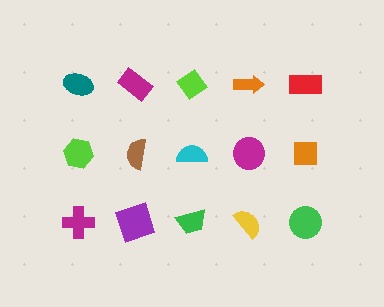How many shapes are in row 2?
5 shapes.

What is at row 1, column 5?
A red rectangle.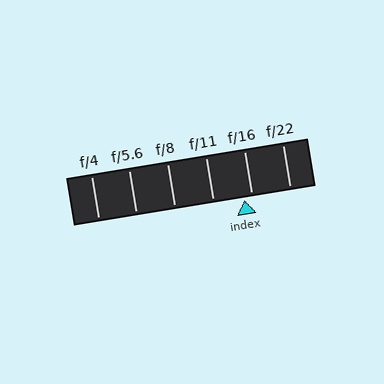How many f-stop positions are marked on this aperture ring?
There are 6 f-stop positions marked.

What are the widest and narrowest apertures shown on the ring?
The widest aperture shown is f/4 and the narrowest is f/22.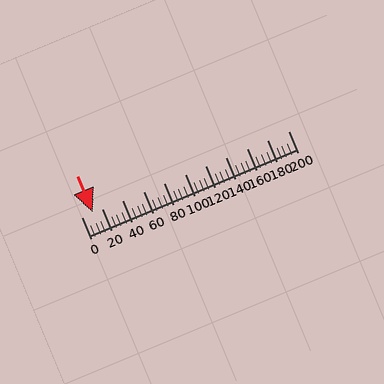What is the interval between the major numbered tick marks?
The major tick marks are spaced 20 units apart.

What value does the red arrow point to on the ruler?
The red arrow points to approximately 11.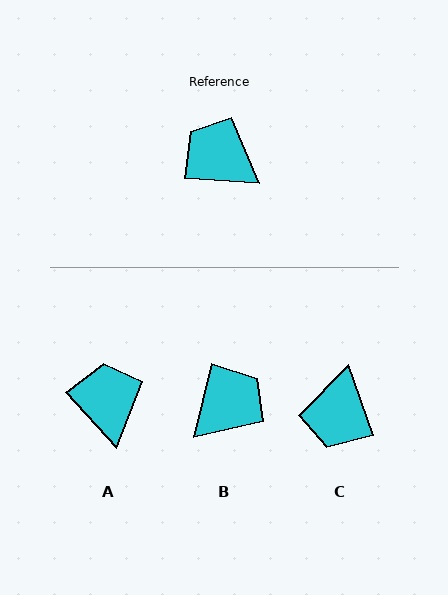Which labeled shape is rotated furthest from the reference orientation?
C, about 112 degrees away.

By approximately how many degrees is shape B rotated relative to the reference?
Approximately 100 degrees clockwise.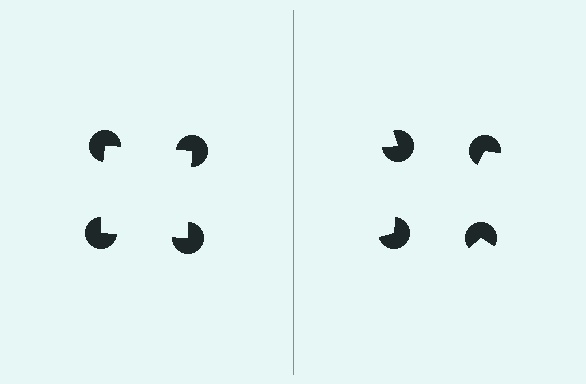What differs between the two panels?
The pac-man discs are positioned identically on both sides; only the wedge orientations differ. On the left they align to a square; on the right they are misaligned.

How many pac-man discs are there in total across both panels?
8 — 4 on each side.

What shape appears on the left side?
An illusory square.